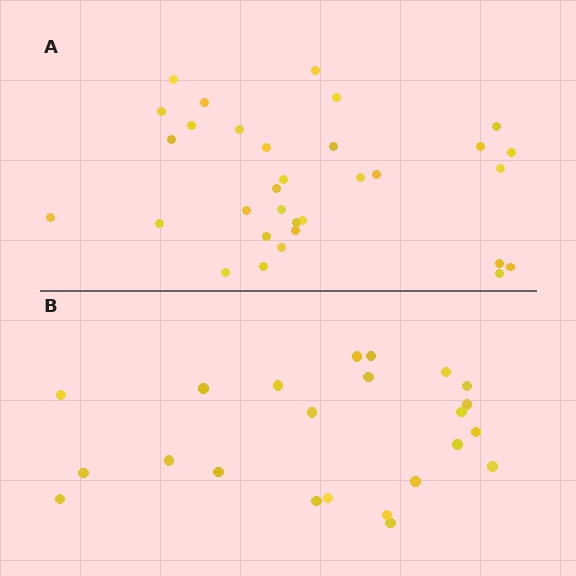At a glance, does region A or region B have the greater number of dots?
Region A (the top region) has more dots.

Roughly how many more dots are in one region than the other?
Region A has roughly 8 or so more dots than region B.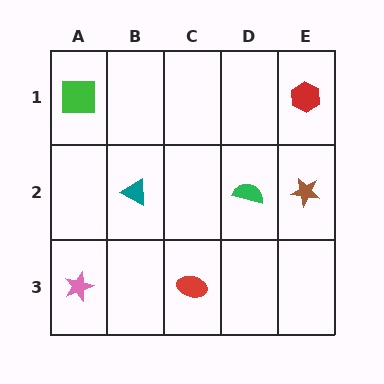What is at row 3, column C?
A red ellipse.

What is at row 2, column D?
A green semicircle.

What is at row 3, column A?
A pink star.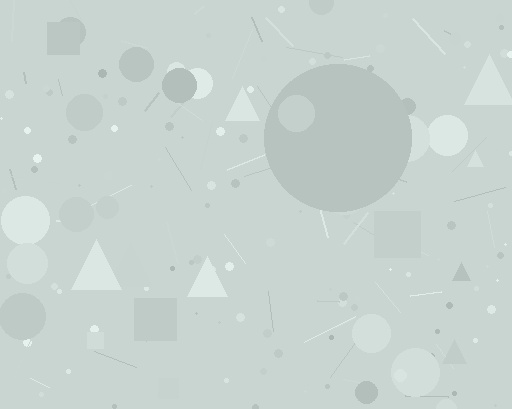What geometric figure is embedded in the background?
A circle is embedded in the background.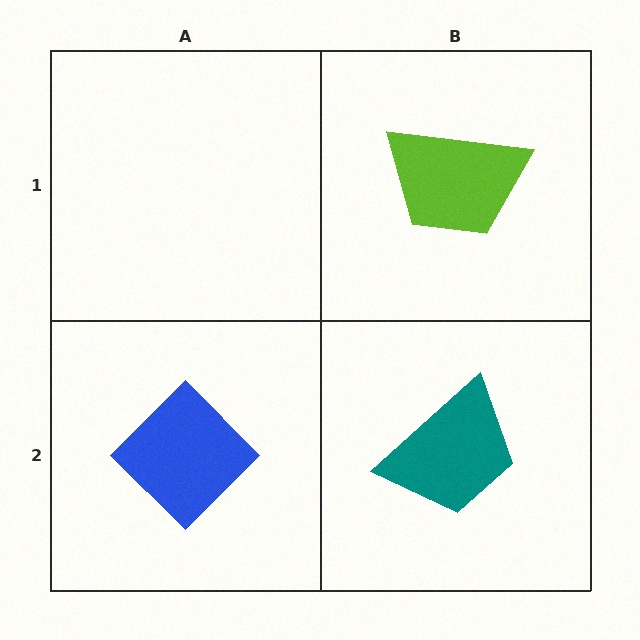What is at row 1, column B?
A lime trapezoid.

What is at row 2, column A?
A blue diamond.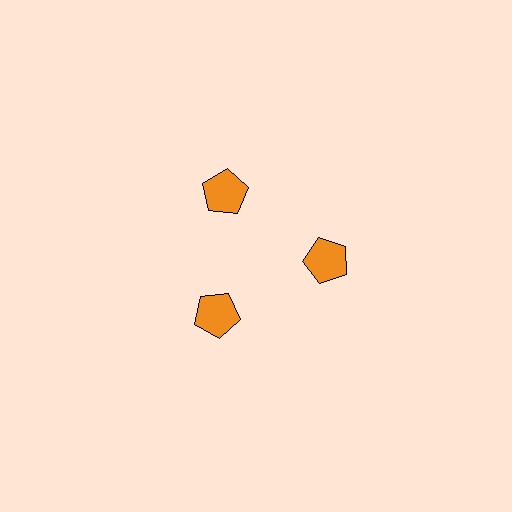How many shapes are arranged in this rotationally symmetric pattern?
There are 3 shapes, arranged in 3 groups of 1.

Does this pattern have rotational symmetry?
Yes, this pattern has 3-fold rotational symmetry. It looks the same after rotating 120 degrees around the center.